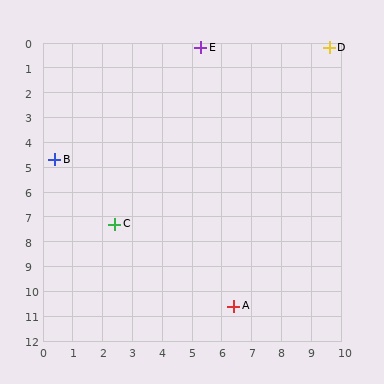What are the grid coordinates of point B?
Point B is at approximately (0.4, 4.7).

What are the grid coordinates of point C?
Point C is at approximately (2.4, 7.3).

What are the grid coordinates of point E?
Point E is at approximately (5.3, 0.2).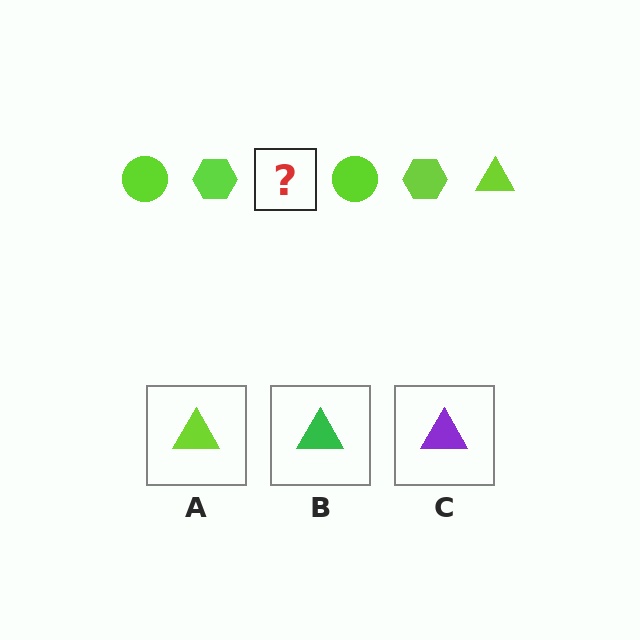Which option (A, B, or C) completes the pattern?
A.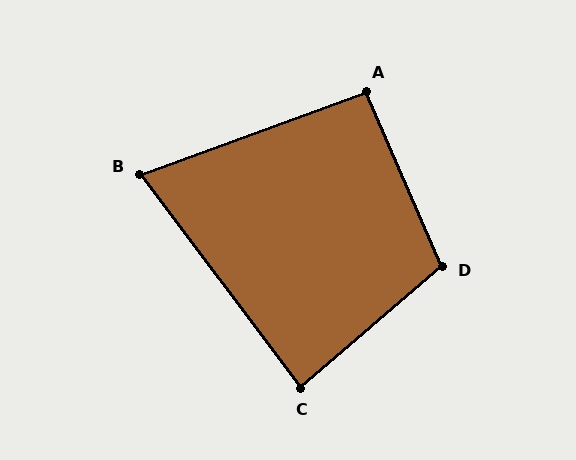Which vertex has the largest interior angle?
D, at approximately 107 degrees.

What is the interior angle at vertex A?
Approximately 94 degrees (approximately right).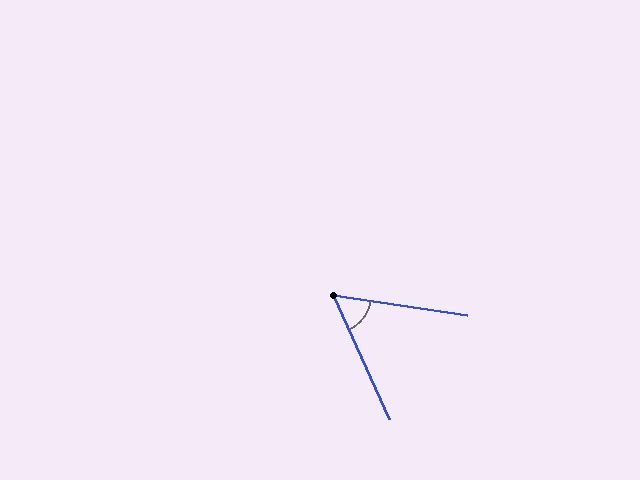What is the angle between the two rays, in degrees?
Approximately 57 degrees.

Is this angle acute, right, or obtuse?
It is acute.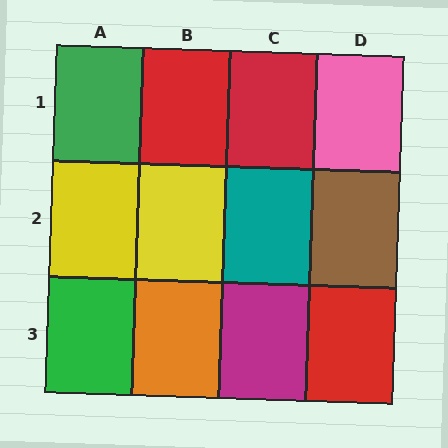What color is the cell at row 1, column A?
Green.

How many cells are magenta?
1 cell is magenta.